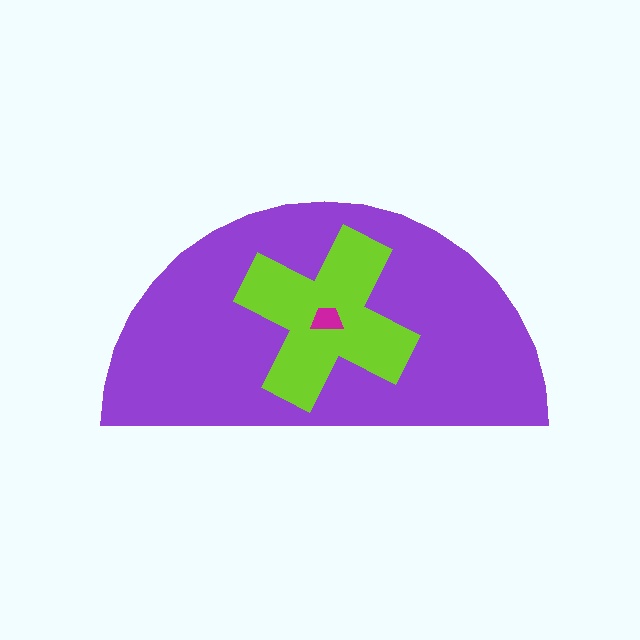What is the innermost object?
The magenta trapezoid.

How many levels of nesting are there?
3.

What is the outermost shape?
The purple semicircle.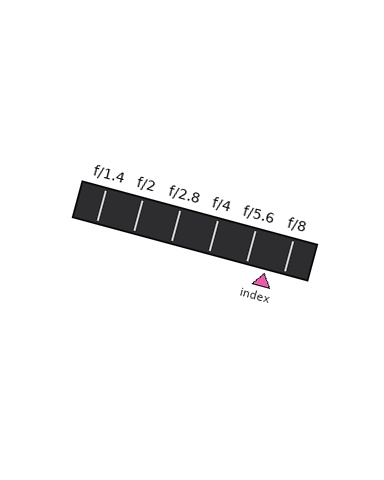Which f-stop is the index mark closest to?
The index mark is closest to f/8.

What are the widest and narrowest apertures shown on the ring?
The widest aperture shown is f/1.4 and the narrowest is f/8.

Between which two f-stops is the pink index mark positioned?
The index mark is between f/5.6 and f/8.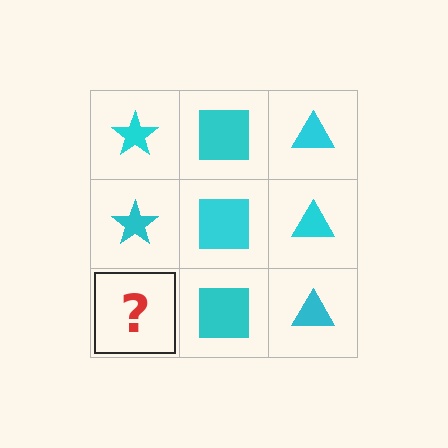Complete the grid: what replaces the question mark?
The question mark should be replaced with a cyan star.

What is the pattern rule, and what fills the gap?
The rule is that each column has a consistent shape. The gap should be filled with a cyan star.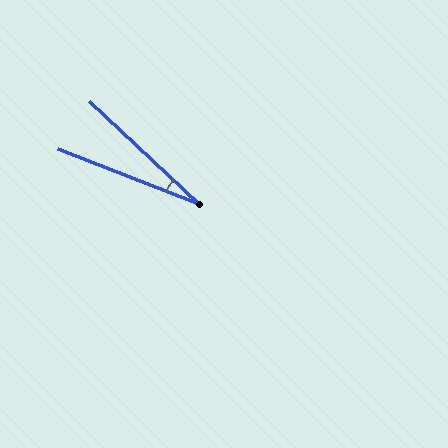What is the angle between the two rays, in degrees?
Approximately 22 degrees.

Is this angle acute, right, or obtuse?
It is acute.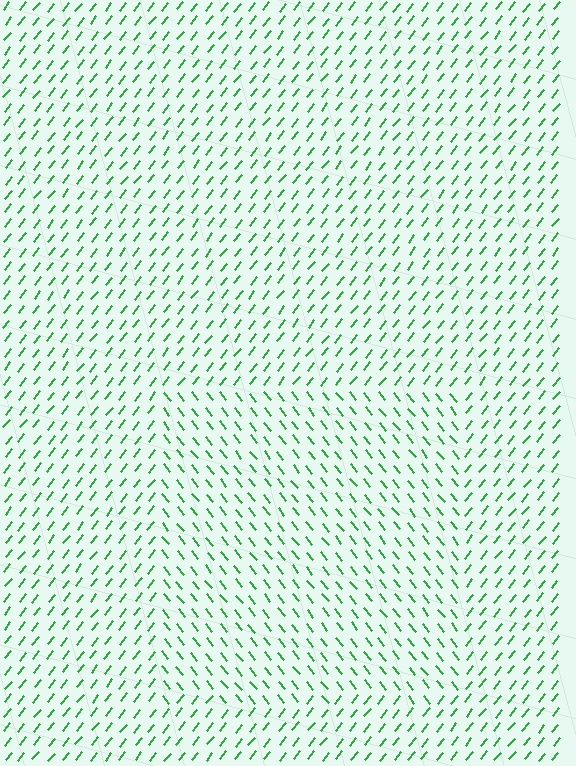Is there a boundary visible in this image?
Yes, there is a texture boundary formed by a change in line orientation.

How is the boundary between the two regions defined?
The boundary is defined purely by a change in line orientation (approximately 77 degrees difference). All lines are the same color and thickness.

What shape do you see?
I see a rectangle.